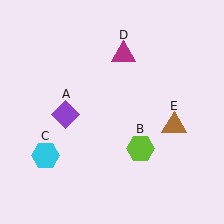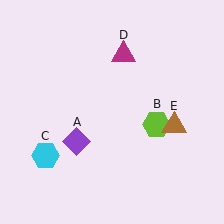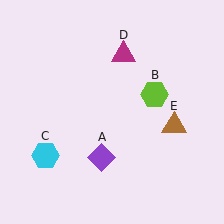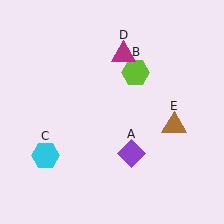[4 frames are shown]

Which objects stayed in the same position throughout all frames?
Cyan hexagon (object C) and magenta triangle (object D) and brown triangle (object E) remained stationary.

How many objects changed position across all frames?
2 objects changed position: purple diamond (object A), lime hexagon (object B).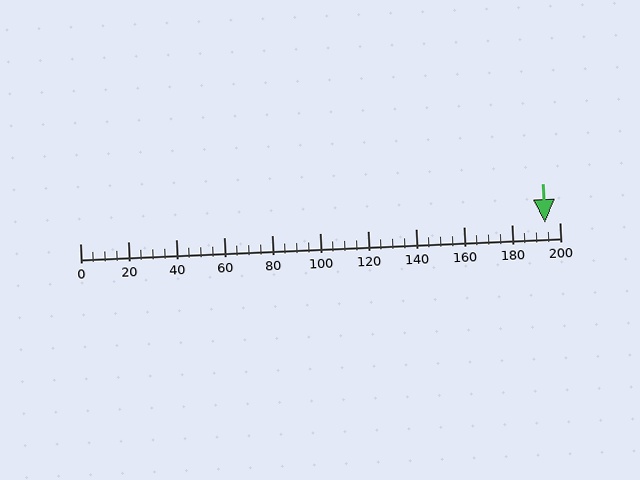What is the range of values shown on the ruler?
The ruler shows values from 0 to 200.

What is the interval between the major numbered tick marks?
The major tick marks are spaced 20 units apart.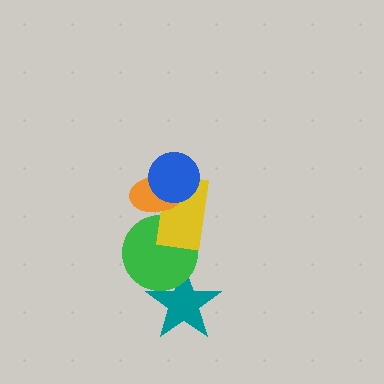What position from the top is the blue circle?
The blue circle is 1st from the top.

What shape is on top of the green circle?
The yellow rectangle is on top of the green circle.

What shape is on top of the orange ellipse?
The blue circle is on top of the orange ellipse.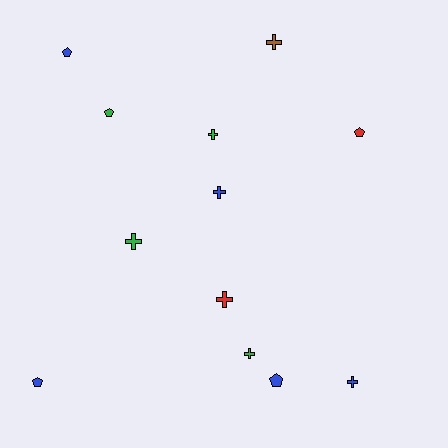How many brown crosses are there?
There is 1 brown cross.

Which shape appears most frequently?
Cross, with 7 objects.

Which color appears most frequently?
Blue, with 5 objects.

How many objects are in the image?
There are 12 objects.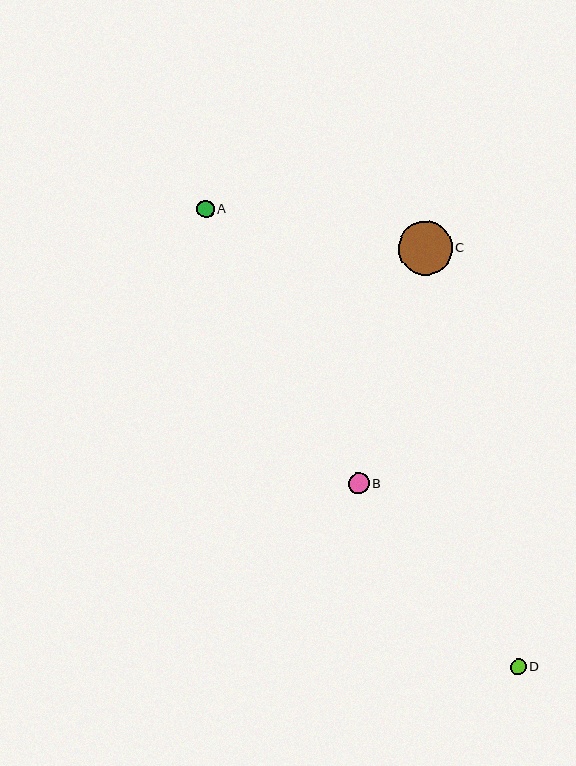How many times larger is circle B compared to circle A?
Circle B is approximately 1.2 times the size of circle A.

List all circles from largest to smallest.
From largest to smallest: C, B, A, D.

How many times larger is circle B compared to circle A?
Circle B is approximately 1.2 times the size of circle A.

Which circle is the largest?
Circle C is the largest with a size of approximately 54 pixels.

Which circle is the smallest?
Circle D is the smallest with a size of approximately 16 pixels.